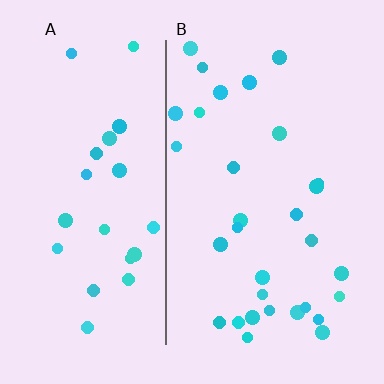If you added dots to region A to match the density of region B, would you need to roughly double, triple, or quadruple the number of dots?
Approximately double.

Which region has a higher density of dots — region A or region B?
B (the right).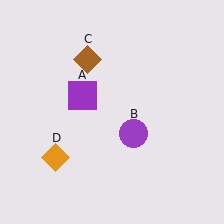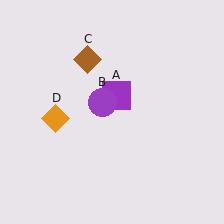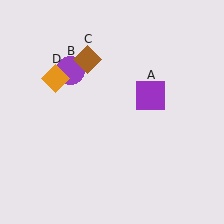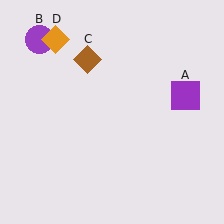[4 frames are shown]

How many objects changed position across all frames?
3 objects changed position: purple square (object A), purple circle (object B), orange diamond (object D).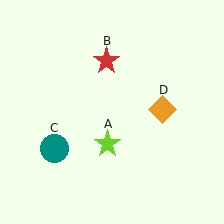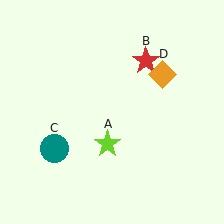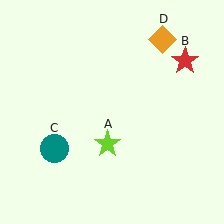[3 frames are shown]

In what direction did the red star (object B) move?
The red star (object B) moved right.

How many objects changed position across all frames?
2 objects changed position: red star (object B), orange diamond (object D).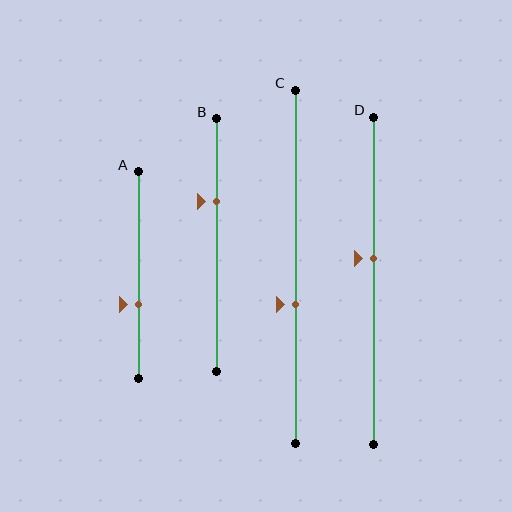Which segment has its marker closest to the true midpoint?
Segment D has its marker closest to the true midpoint.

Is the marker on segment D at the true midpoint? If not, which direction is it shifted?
No, the marker on segment D is shifted upward by about 7% of the segment length.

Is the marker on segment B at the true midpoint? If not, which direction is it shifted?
No, the marker on segment B is shifted upward by about 17% of the segment length.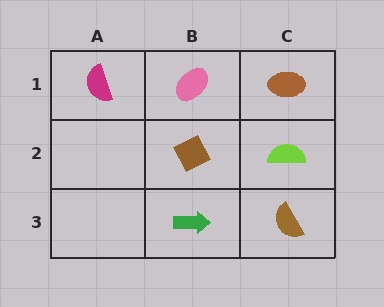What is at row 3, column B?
A green arrow.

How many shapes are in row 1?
3 shapes.